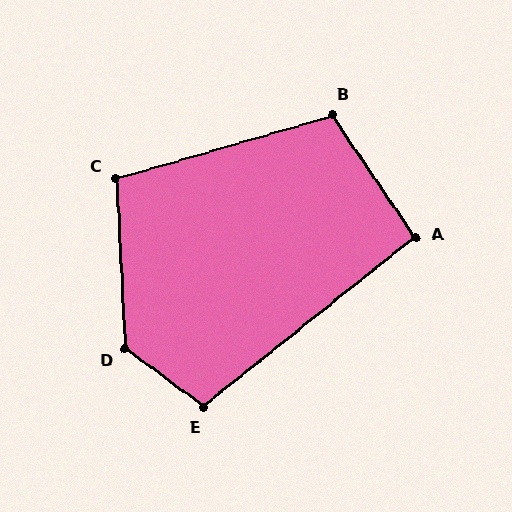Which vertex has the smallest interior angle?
A, at approximately 95 degrees.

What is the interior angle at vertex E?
Approximately 104 degrees (obtuse).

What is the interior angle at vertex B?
Approximately 108 degrees (obtuse).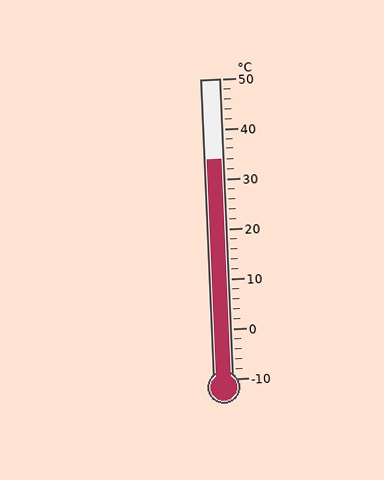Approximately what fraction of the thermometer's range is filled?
The thermometer is filled to approximately 75% of its range.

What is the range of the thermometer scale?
The thermometer scale ranges from -10°C to 50°C.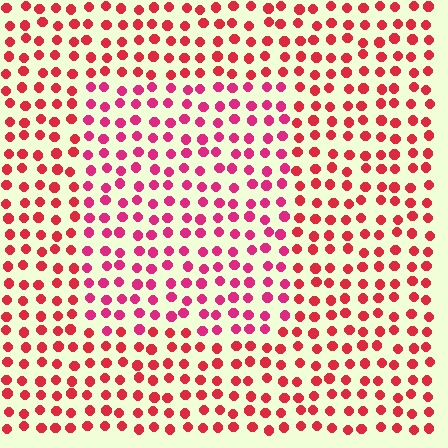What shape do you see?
I see a rectangle.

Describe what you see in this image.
The image is filled with small red elements in a uniform arrangement. A rectangle-shaped region is visible where the elements are tinted to a slightly different hue, forming a subtle color boundary.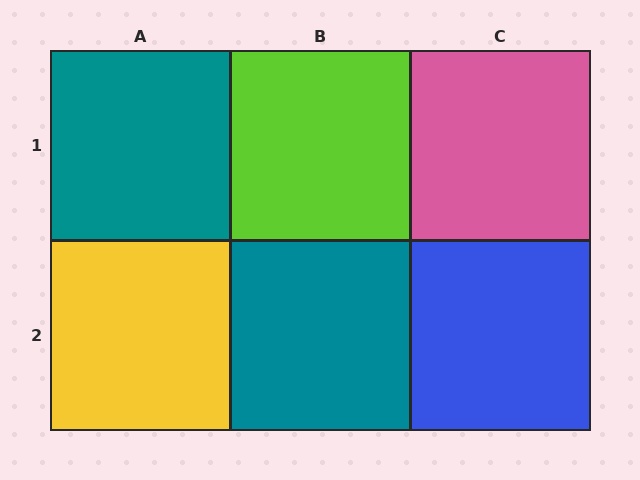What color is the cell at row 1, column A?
Teal.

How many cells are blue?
1 cell is blue.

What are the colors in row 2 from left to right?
Yellow, teal, blue.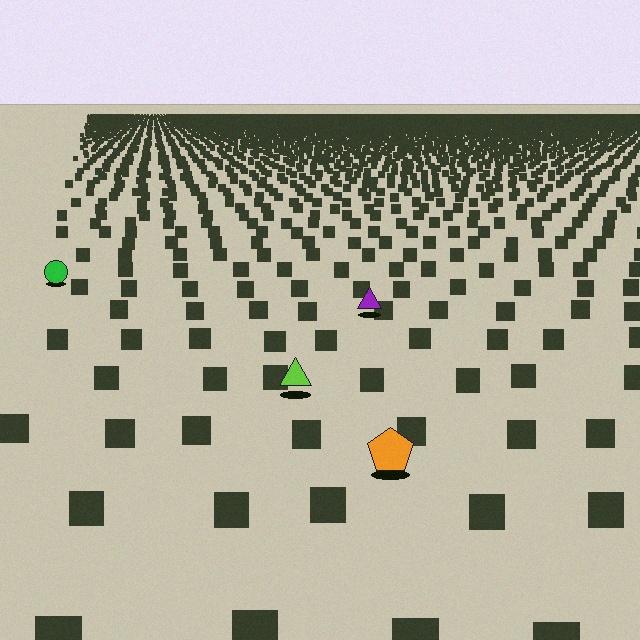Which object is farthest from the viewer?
The green circle is farthest from the viewer. It appears smaller and the ground texture around it is denser.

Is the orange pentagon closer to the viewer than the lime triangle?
Yes. The orange pentagon is closer — you can tell from the texture gradient: the ground texture is coarser near it.